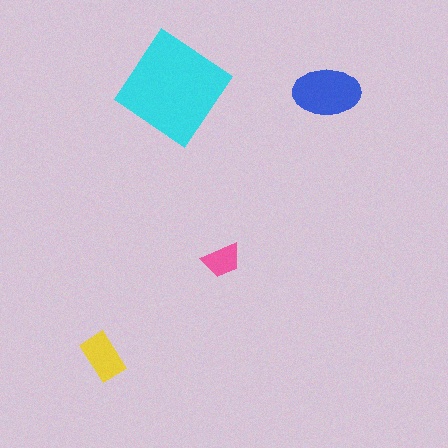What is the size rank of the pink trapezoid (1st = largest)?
4th.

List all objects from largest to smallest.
The cyan diamond, the blue ellipse, the yellow rectangle, the pink trapezoid.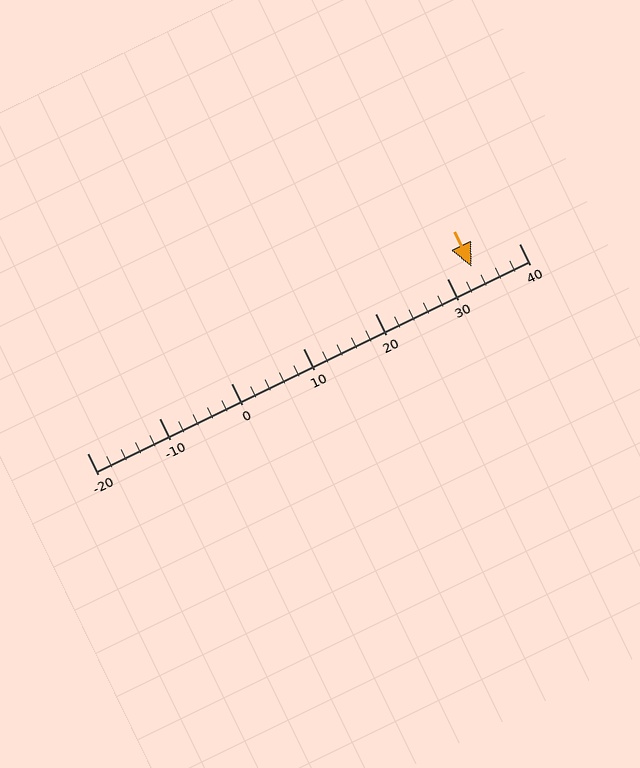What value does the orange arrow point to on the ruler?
The orange arrow points to approximately 33.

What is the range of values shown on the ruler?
The ruler shows values from -20 to 40.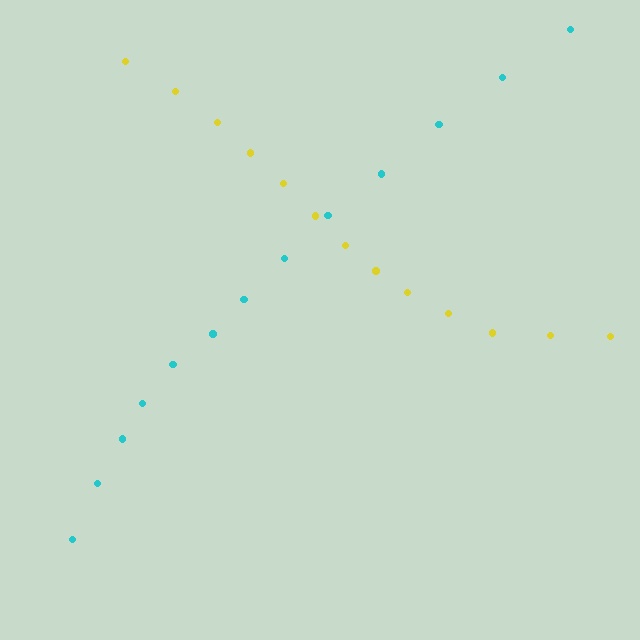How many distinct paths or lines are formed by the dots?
There are 2 distinct paths.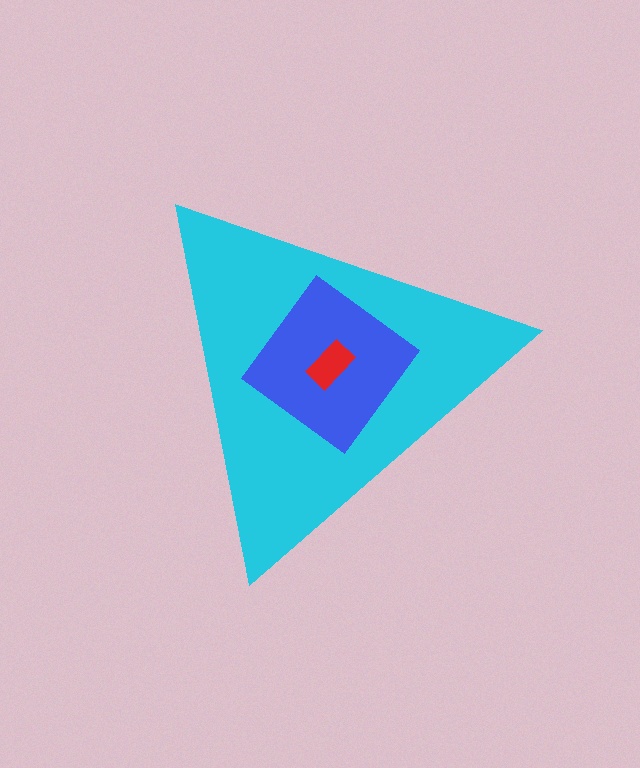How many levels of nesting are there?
3.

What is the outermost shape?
The cyan triangle.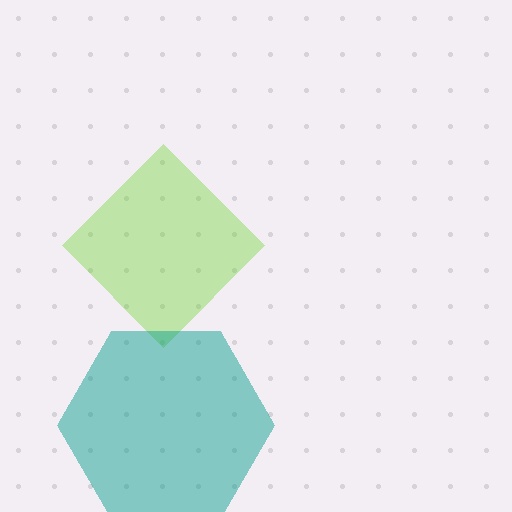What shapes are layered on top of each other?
The layered shapes are: a lime diamond, a teal hexagon.